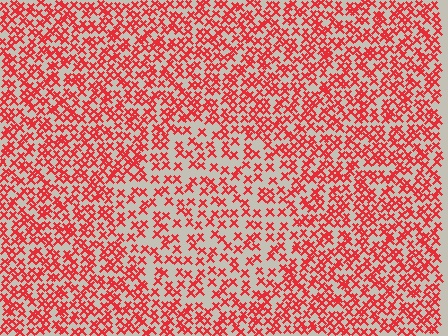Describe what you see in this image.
The image contains small red elements arranged at two different densities. A circle-shaped region is visible where the elements are less densely packed than the surrounding area.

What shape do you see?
I see a circle.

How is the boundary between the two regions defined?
The boundary is defined by a change in element density (approximately 1.7x ratio). All elements are the same color, size, and shape.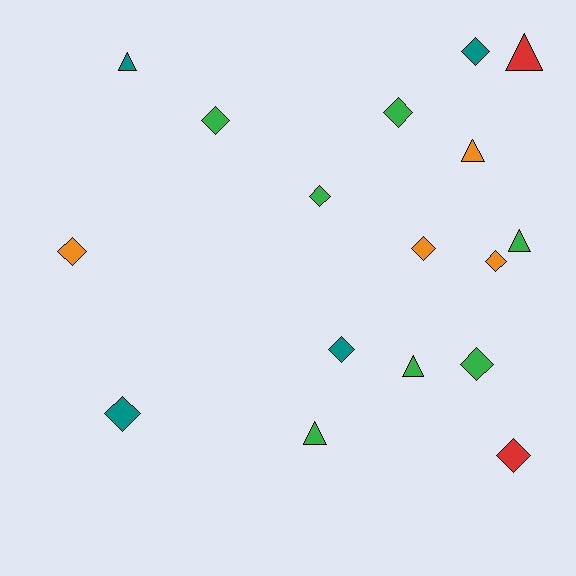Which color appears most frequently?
Green, with 7 objects.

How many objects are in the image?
There are 17 objects.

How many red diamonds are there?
There is 1 red diamond.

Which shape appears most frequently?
Diamond, with 11 objects.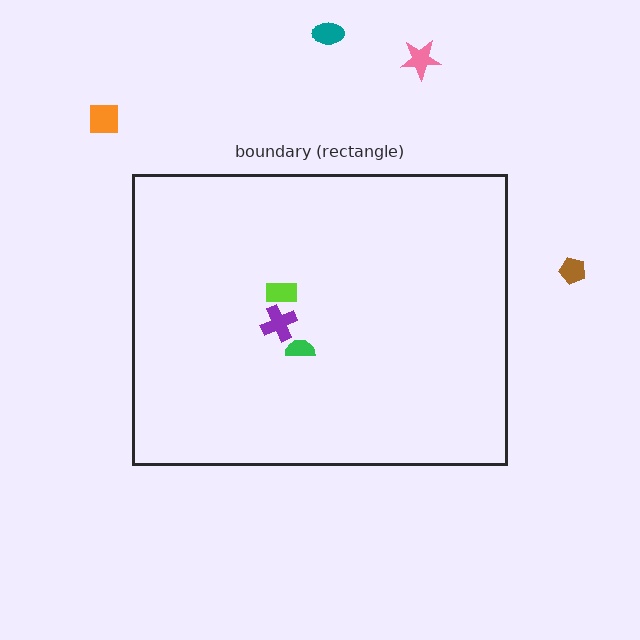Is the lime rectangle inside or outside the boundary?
Inside.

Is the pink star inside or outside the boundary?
Outside.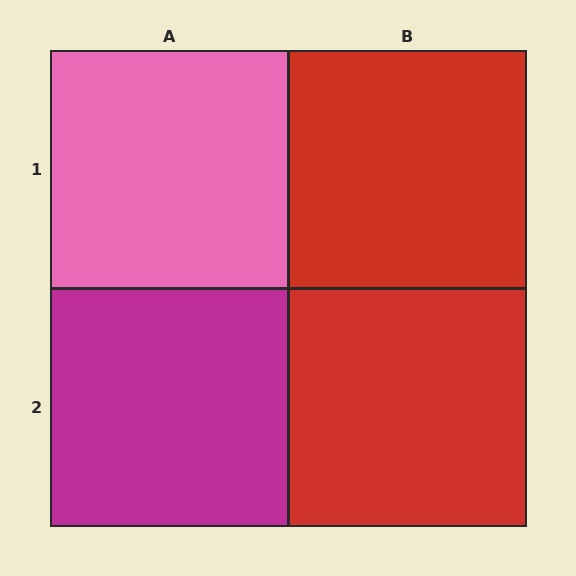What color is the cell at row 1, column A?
Pink.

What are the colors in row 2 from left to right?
Magenta, red.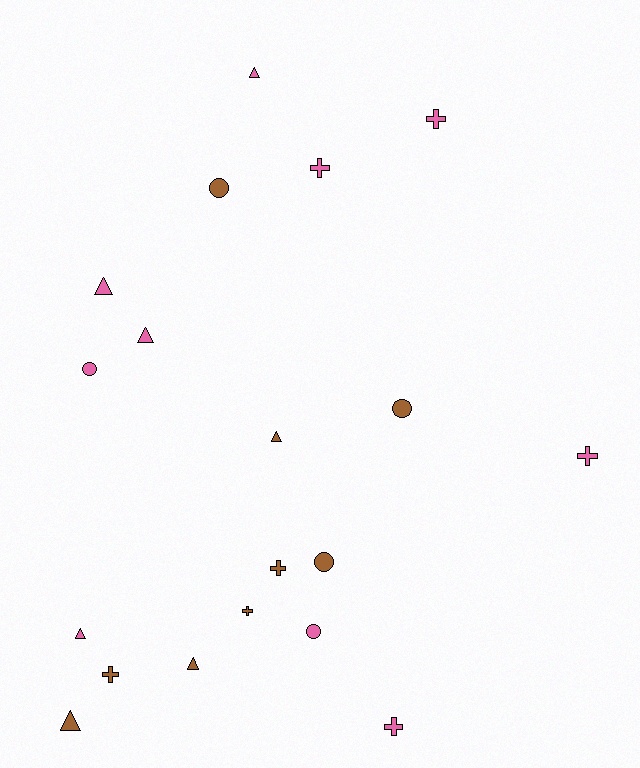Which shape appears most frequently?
Cross, with 7 objects.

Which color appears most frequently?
Pink, with 10 objects.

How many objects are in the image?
There are 19 objects.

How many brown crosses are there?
There are 3 brown crosses.